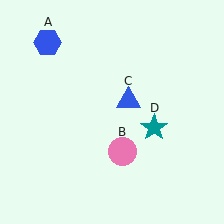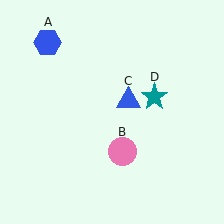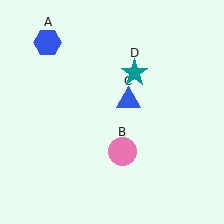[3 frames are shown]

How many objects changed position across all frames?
1 object changed position: teal star (object D).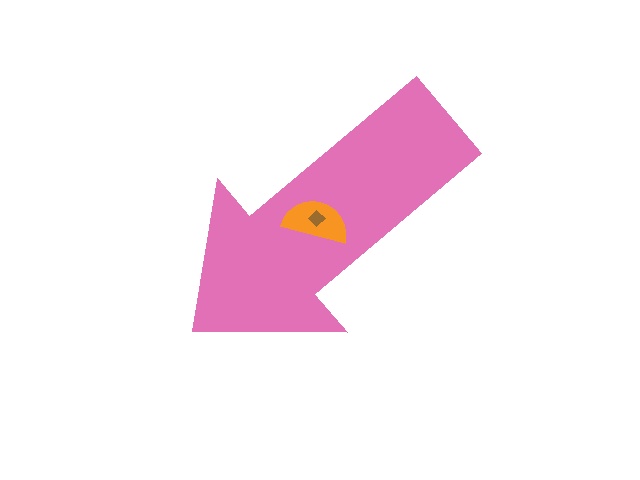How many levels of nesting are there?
3.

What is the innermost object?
The brown diamond.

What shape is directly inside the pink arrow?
The orange semicircle.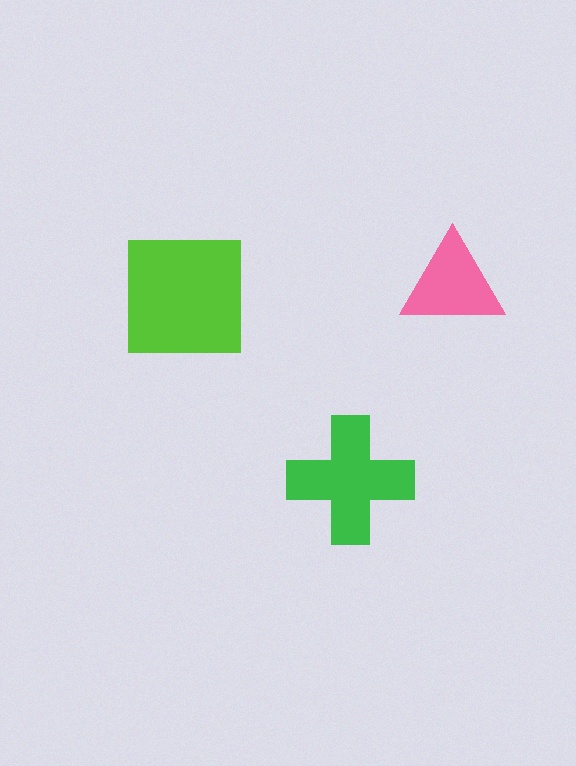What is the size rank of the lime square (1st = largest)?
1st.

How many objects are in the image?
There are 3 objects in the image.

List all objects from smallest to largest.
The pink triangle, the green cross, the lime square.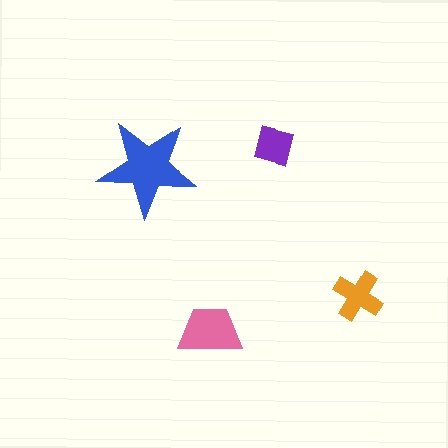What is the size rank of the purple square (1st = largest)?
4th.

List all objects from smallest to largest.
The purple square, the orange cross, the pink trapezoid, the blue star.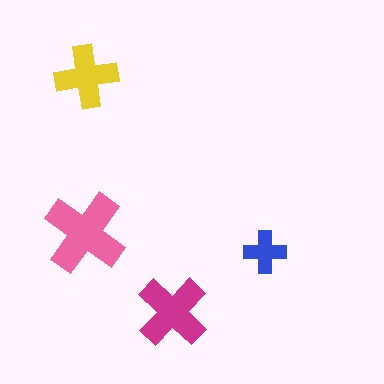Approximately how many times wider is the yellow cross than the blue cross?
About 1.5 times wider.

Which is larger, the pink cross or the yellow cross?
The pink one.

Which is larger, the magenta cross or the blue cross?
The magenta one.